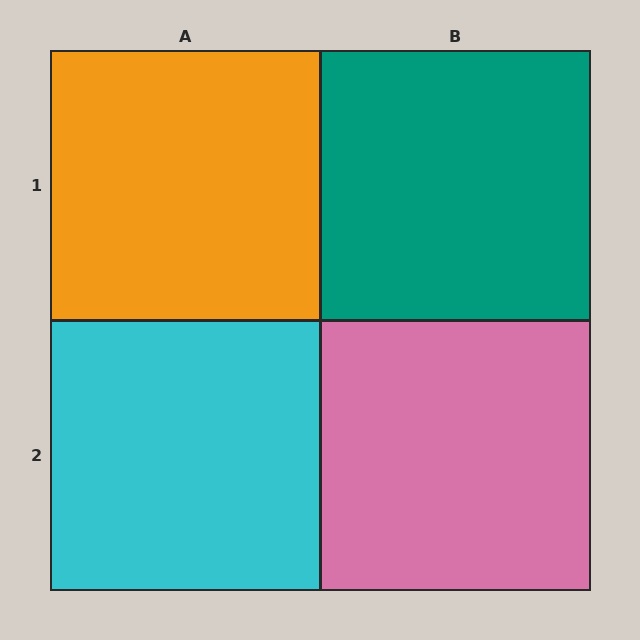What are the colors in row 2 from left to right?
Cyan, pink.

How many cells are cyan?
1 cell is cyan.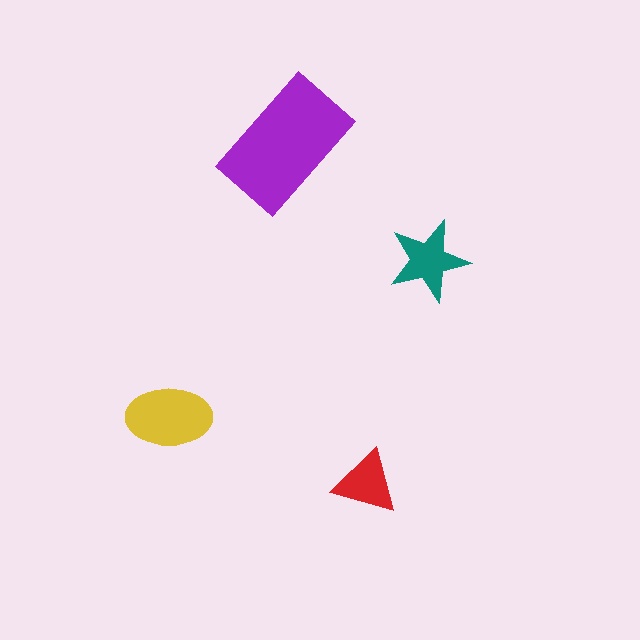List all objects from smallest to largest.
The red triangle, the teal star, the yellow ellipse, the purple rectangle.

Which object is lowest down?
The red triangle is bottommost.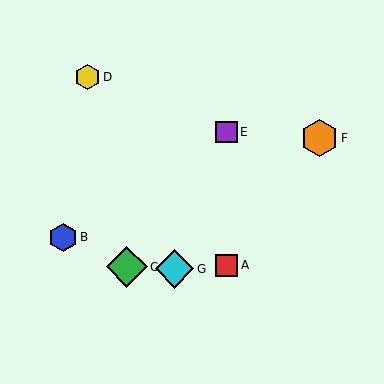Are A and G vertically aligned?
No, A is at x≈227 and G is at x≈175.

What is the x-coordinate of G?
Object G is at x≈175.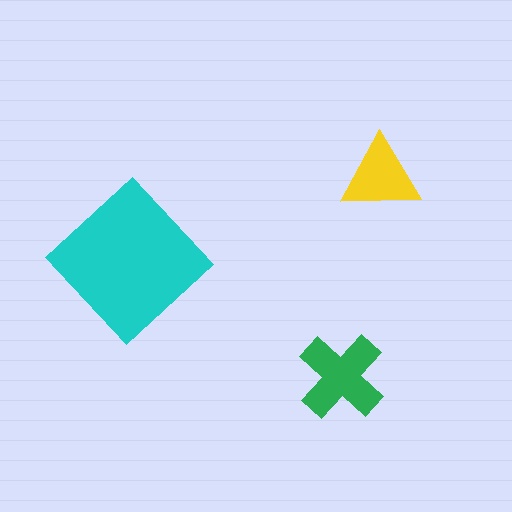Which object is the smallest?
The yellow triangle.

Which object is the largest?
The cyan diamond.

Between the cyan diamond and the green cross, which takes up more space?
The cyan diamond.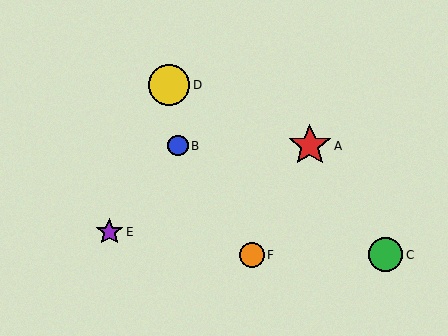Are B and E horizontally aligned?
No, B is at y≈146 and E is at y≈232.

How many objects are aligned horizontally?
2 objects (A, B) are aligned horizontally.